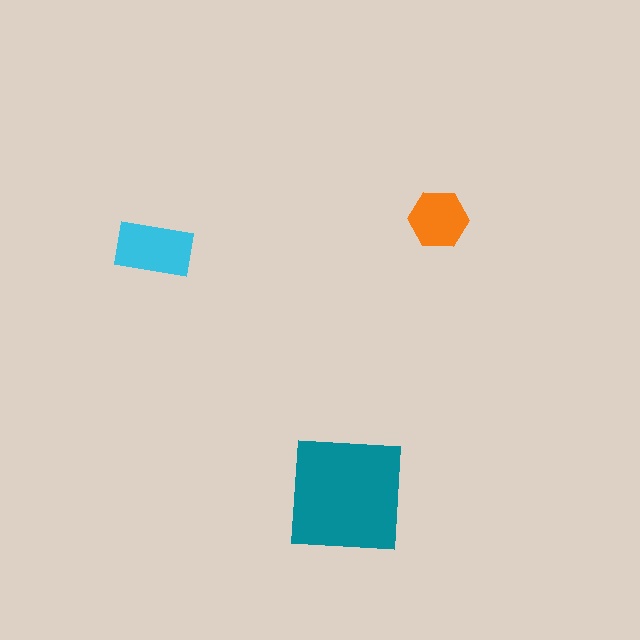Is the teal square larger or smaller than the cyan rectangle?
Larger.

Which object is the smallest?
The orange hexagon.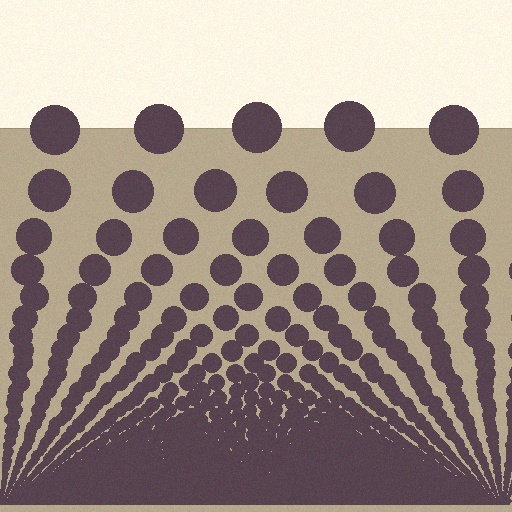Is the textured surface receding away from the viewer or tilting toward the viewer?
The surface appears to tilt toward the viewer. Texture elements get larger and sparser toward the top.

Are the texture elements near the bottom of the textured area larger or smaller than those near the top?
Smaller. The gradient is inverted — elements near the bottom are smaller and denser.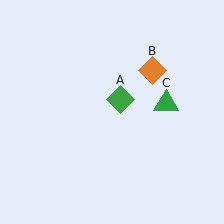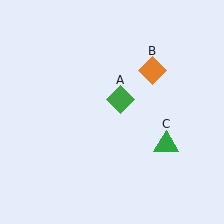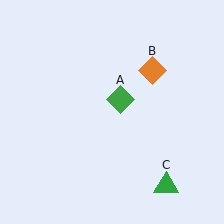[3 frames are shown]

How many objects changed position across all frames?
1 object changed position: green triangle (object C).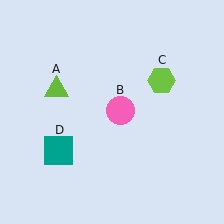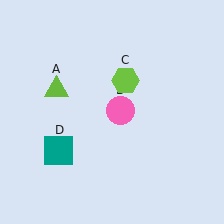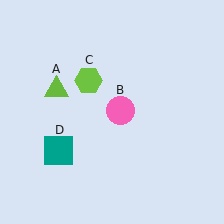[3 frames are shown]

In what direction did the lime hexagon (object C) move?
The lime hexagon (object C) moved left.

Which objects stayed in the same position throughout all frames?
Lime triangle (object A) and pink circle (object B) and teal square (object D) remained stationary.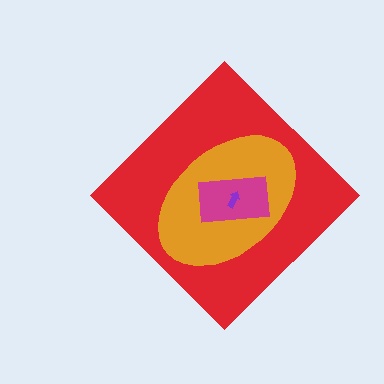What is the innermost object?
The purple arrow.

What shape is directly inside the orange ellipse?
The magenta rectangle.